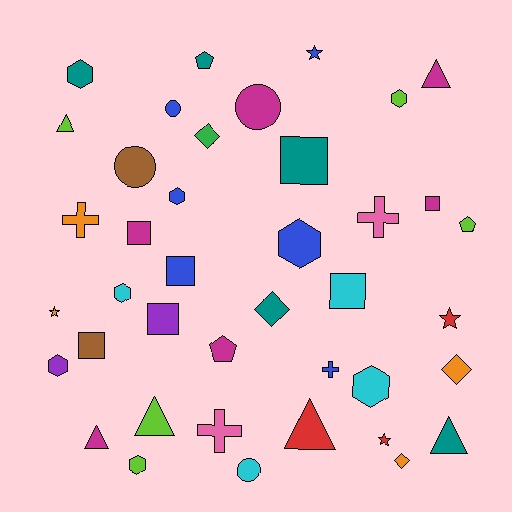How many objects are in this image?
There are 40 objects.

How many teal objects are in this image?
There are 5 teal objects.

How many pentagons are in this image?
There are 3 pentagons.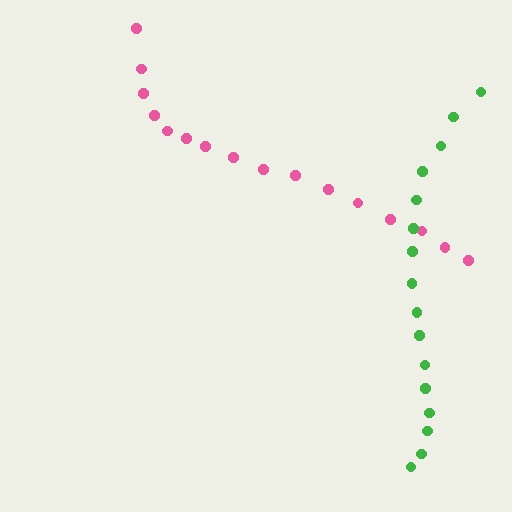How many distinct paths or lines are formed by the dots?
There are 2 distinct paths.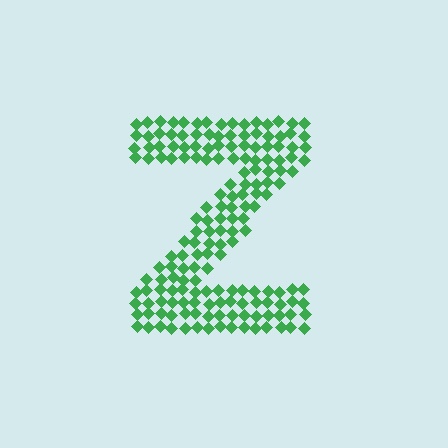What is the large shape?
The large shape is the letter Z.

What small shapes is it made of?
It is made of small diamonds.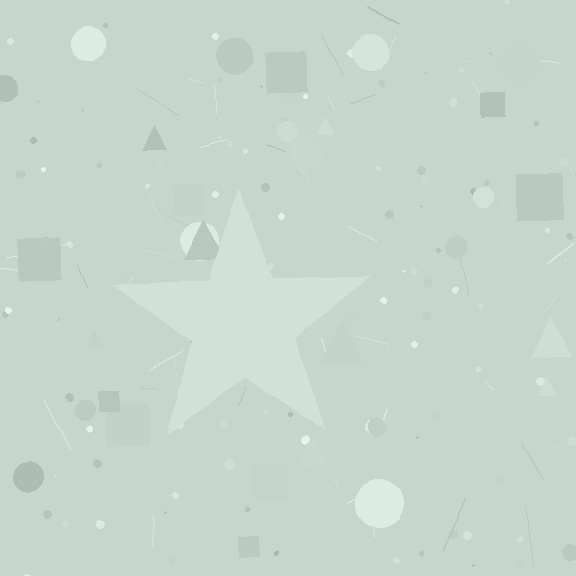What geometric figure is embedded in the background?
A star is embedded in the background.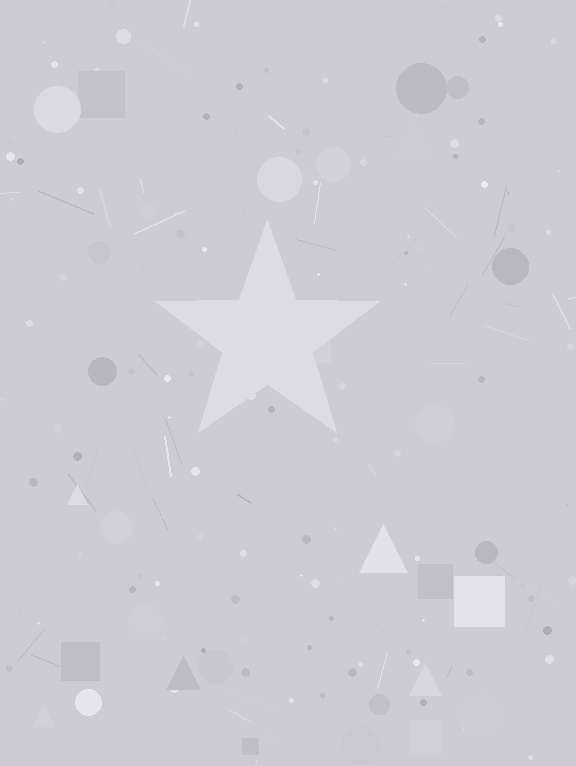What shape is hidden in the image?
A star is hidden in the image.